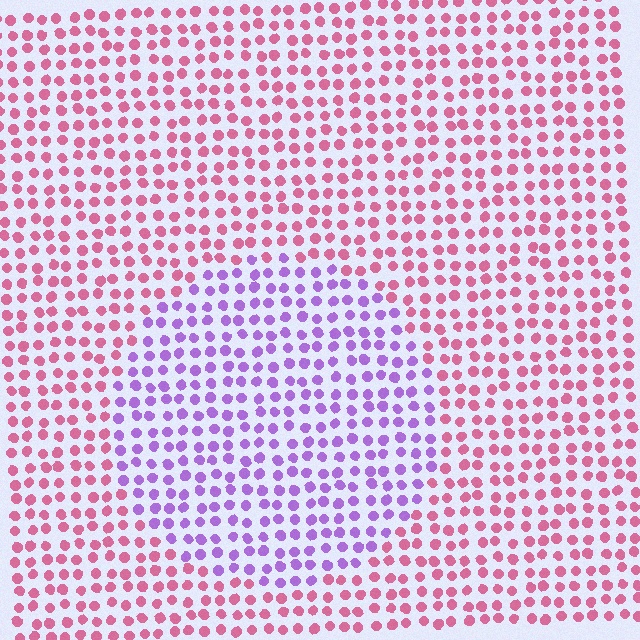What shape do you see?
I see a circle.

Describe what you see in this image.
The image is filled with small pink elements in a uniform arrangement. A circle-shaped region is visible where the elements are tinted to a slightly different hue, forming a subtle color boundary.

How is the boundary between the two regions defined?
The boundary is defined purely by a slight shift in hue (about 58 degrees). Spacing, size, and orientation are identical on both sides.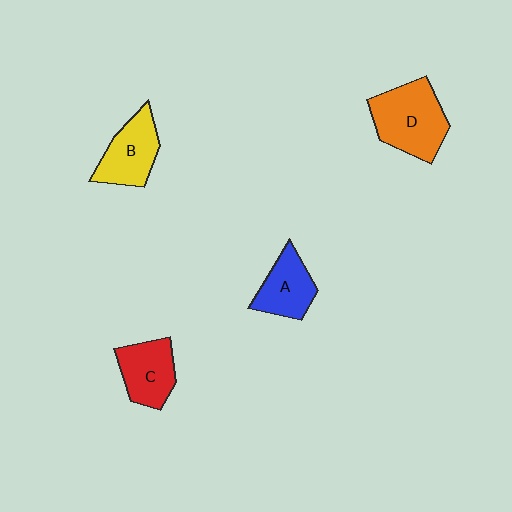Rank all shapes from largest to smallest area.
From largest to smallest: D (orange), B (yellow), C (red), A (blue).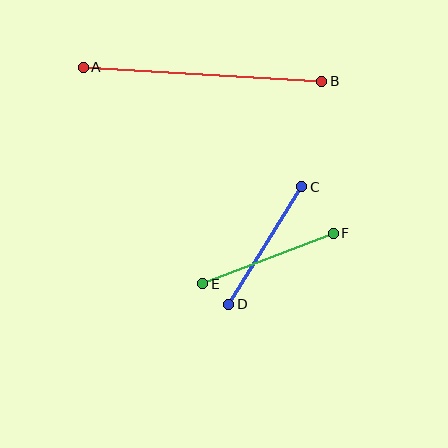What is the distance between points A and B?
The distance is approximately 239 pixels.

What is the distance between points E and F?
The distance is approximately 140 pixels.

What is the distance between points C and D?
The distance is approximately 139 pixels.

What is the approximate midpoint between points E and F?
The midpoint is at approximately (268, 259) pixels.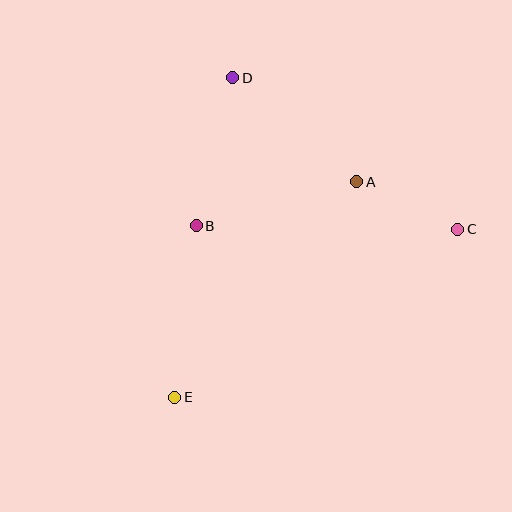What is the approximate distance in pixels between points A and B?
The distance between A and B is approximately 167 pixels.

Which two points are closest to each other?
Points A and C are closest to each other.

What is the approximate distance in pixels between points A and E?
The distance between A and E is approximately 282 pixels.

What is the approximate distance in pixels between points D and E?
The distance between D and E is approximately 325 pixels.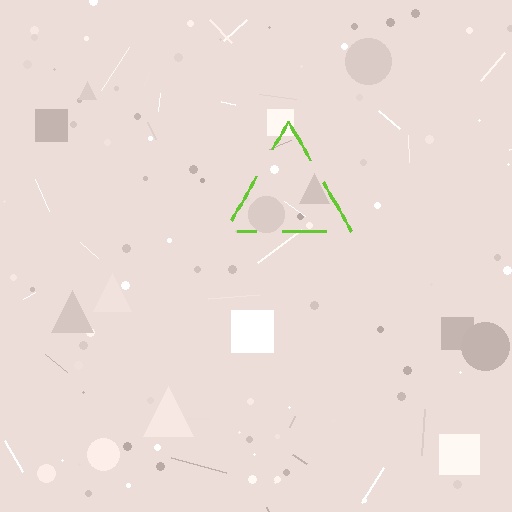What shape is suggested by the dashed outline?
The dashed outline suggests a triangle.